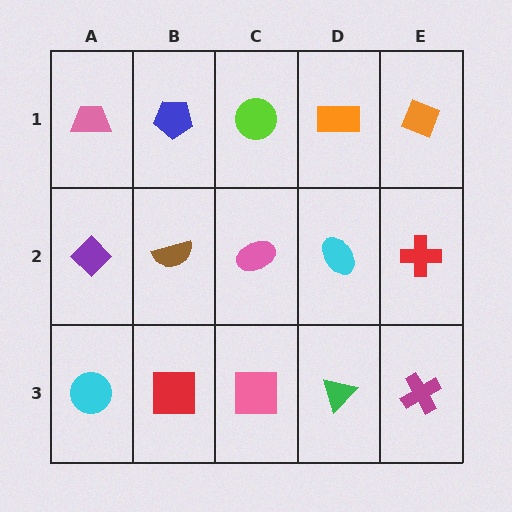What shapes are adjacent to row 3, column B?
A brown semicircle (row 2, column B), a cyan circle (row 3, column A), a pink square (row 3, column C).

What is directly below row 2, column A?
A cyan circle.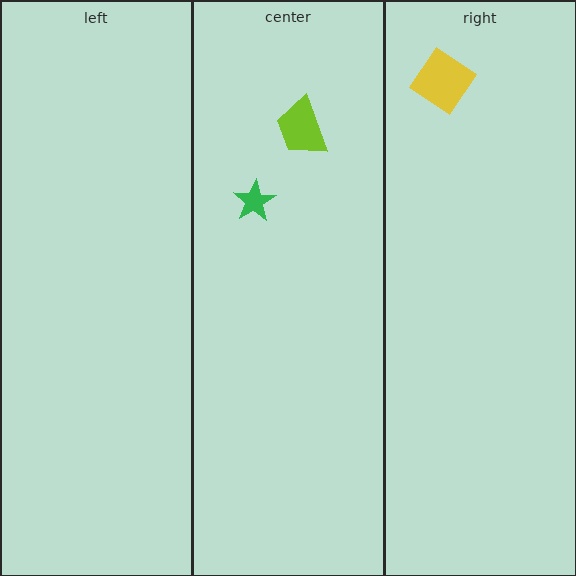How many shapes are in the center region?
2.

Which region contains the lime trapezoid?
The center region.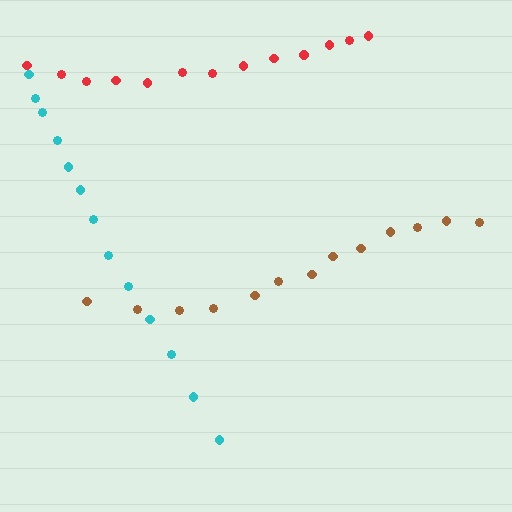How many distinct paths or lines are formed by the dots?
There are 3 distinct paths.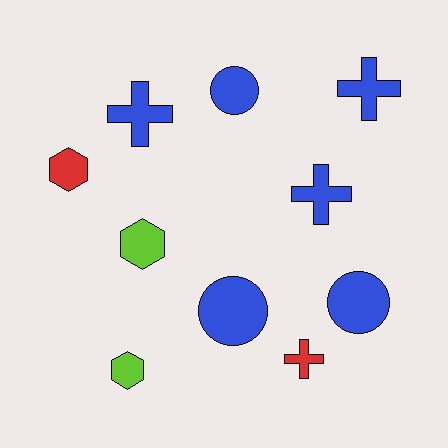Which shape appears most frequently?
Cross, with 4 objects.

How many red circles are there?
There are no red circles.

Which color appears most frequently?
Blue, with 6 objects.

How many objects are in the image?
There are 10 objects.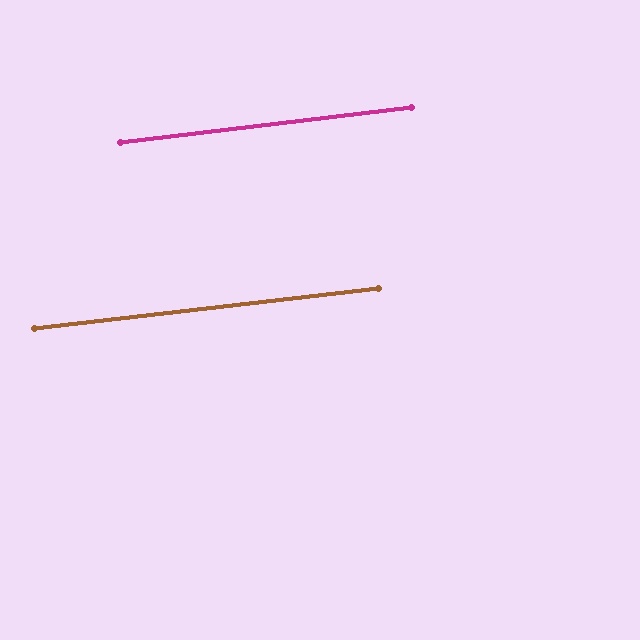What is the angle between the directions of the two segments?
Approximately 0 degrees.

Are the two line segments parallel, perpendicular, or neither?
Parallel — their directions differ by only 0.3°.